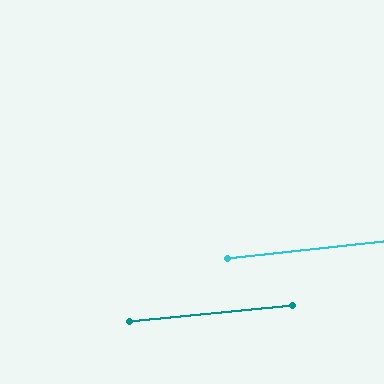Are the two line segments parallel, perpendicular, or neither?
Parallel — their directions differ by only 0.9°.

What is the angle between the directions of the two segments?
Approximately 1 degree.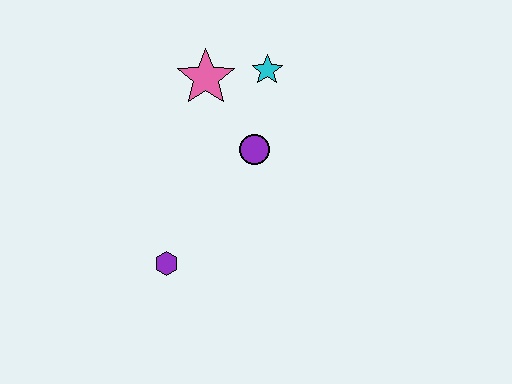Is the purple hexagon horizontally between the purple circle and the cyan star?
No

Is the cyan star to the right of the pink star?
Yes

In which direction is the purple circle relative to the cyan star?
The purple circle is below the cyan star.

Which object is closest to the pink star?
The cyan star is closest to the pink star.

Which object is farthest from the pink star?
The purple hexagon is farthest from the pink star.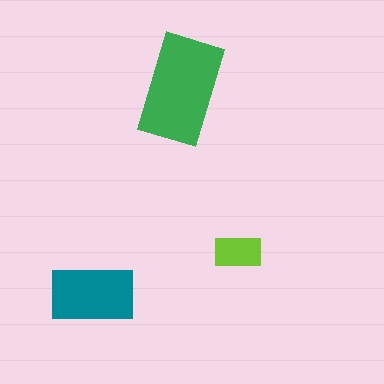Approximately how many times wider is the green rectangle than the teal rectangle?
About 1.5 times wider.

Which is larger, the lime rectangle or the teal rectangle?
The teal one.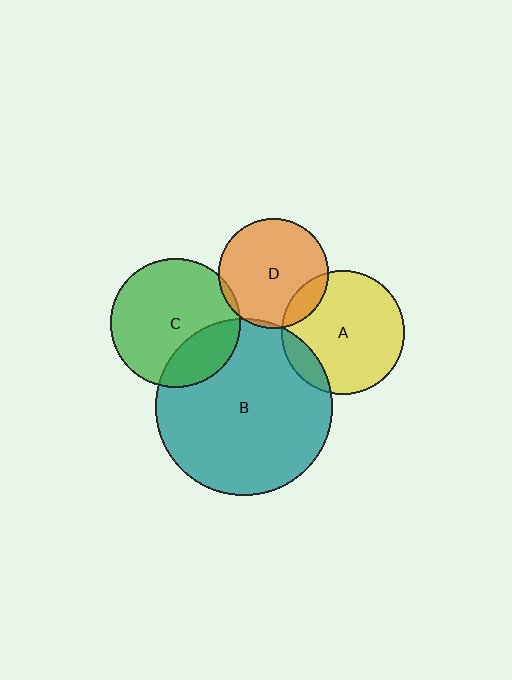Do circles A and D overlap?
Yes.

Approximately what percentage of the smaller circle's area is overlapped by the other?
Approximately 15%.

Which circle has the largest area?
Circle B (teal).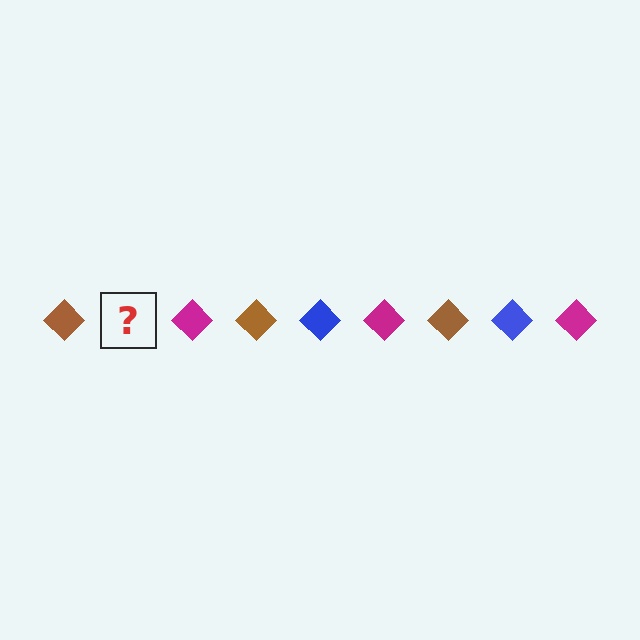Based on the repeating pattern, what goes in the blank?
The blank should be a blue diamond.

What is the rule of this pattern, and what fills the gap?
The rule is that the pattern cycles through brown, blue, magenta diamonds. The gap should be filled with a blue diamond.